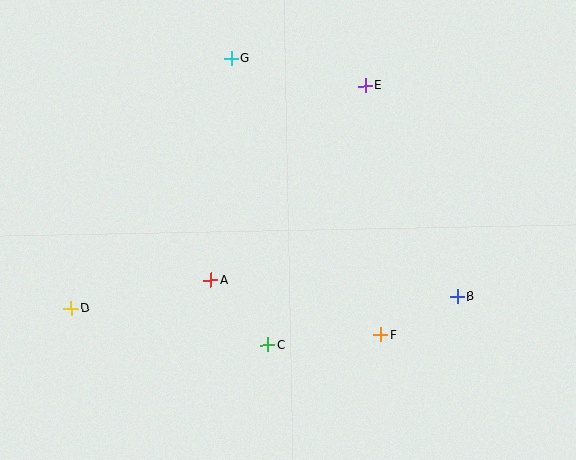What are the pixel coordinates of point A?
Point A is at (211, 280).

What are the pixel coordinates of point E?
Point E is at (366, 86).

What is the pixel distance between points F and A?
The distance between F and A is 179 pixels.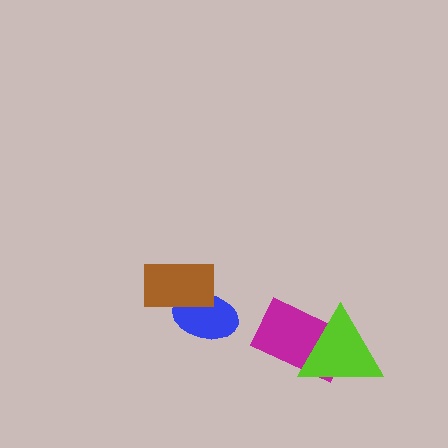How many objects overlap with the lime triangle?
1 object overlaps with the lime triangle.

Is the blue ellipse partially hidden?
Yes, it is partially covered by another shape.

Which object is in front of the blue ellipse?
The brown rectangle is in front of the blue ellipse.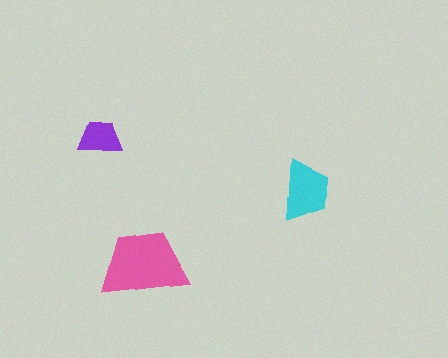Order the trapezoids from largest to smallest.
the pink one, the cyan one, the purple one.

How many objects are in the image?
There are 3 objects in the image.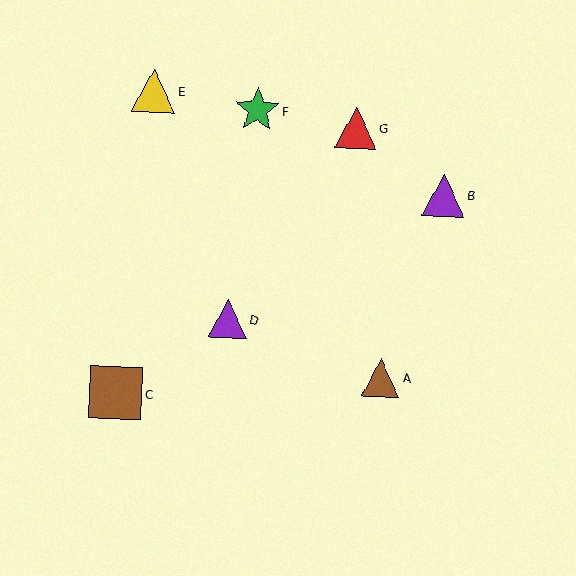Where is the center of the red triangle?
The center of the red triangle is at (356, 128).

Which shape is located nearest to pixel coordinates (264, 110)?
The green star (labeled F) at (258, 110) is nearest to that location.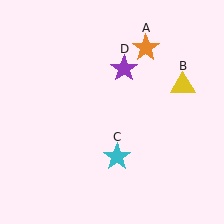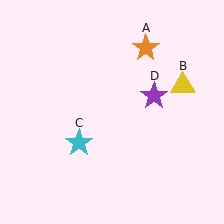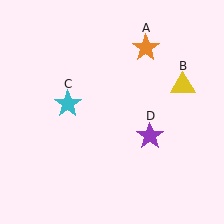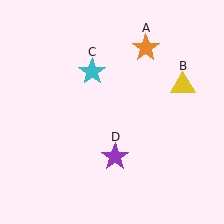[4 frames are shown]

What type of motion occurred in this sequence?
The cyan star (object C), purple star (object D) rotated clockwise around the center of the scene.